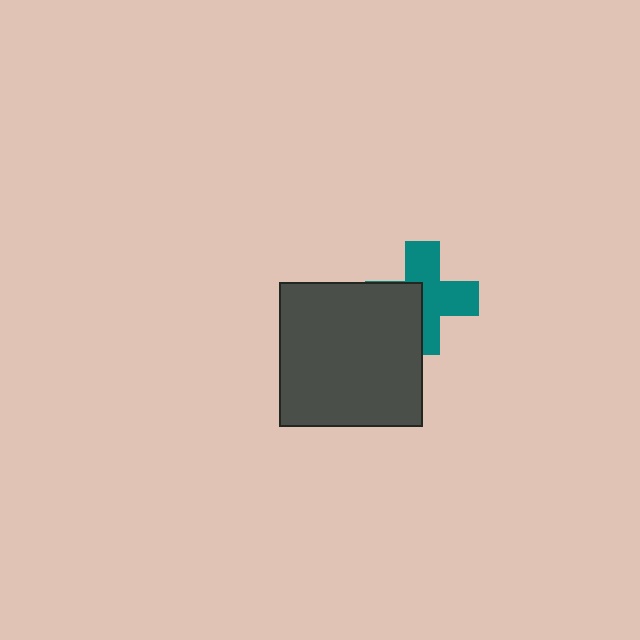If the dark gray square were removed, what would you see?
You would see the complete teal cross.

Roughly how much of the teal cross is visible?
About half of it is visible (roughly 59%).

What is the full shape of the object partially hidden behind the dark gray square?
The partially hidden object is a teal cross.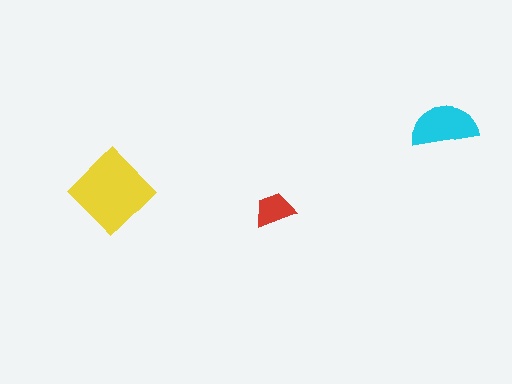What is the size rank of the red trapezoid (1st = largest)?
3rd.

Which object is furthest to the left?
The yellow diamond is leftmost.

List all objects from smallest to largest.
The red trapezoid, the cyan semicircle, the yellow diamond.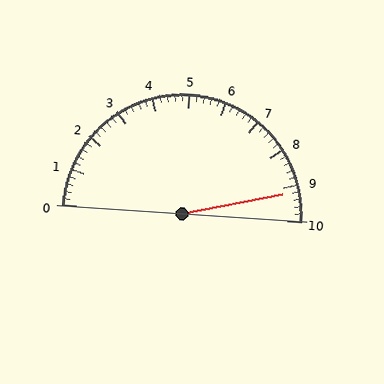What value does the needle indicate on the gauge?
The needle indicates approximately 9.2.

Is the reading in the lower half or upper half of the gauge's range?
The reading is in the upper half of the range (0 to 10).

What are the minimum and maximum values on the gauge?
The gauge ranges from 0 to 10.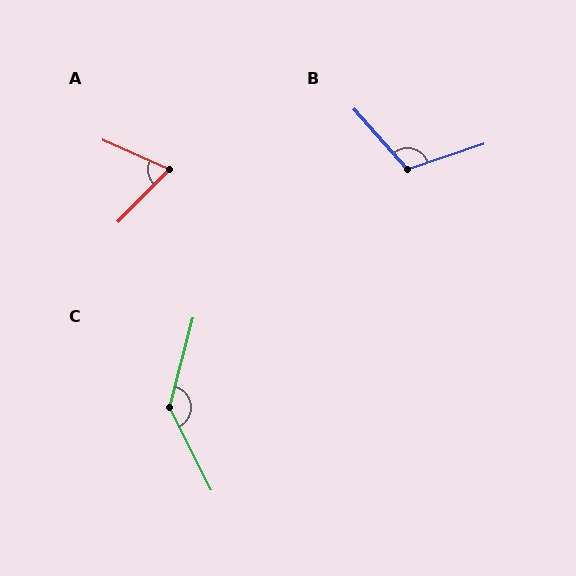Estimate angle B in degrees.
Approximately 113 degrees.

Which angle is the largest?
C, at approximately 139 degrees.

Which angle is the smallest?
A, at approximately 70 degrees.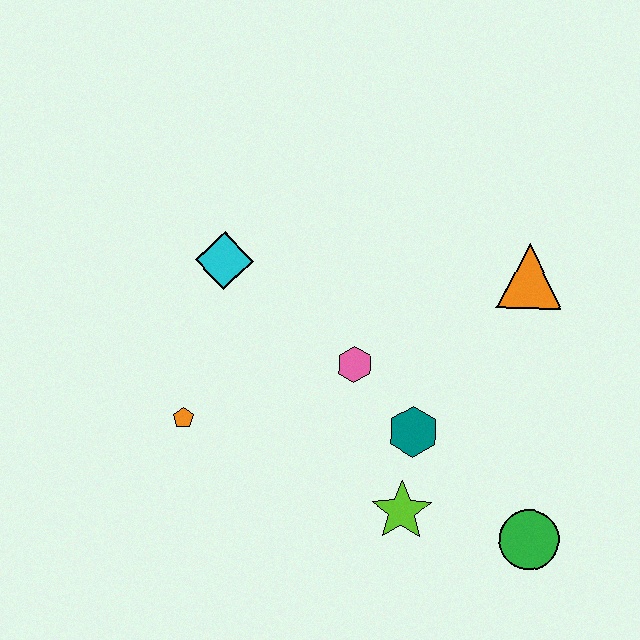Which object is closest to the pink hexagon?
The teal hexagon is closest to the pink hexagon.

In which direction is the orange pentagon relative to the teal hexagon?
The orange pentagon is to the left of the teal hexagon.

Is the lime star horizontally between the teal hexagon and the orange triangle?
No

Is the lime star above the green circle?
Yes